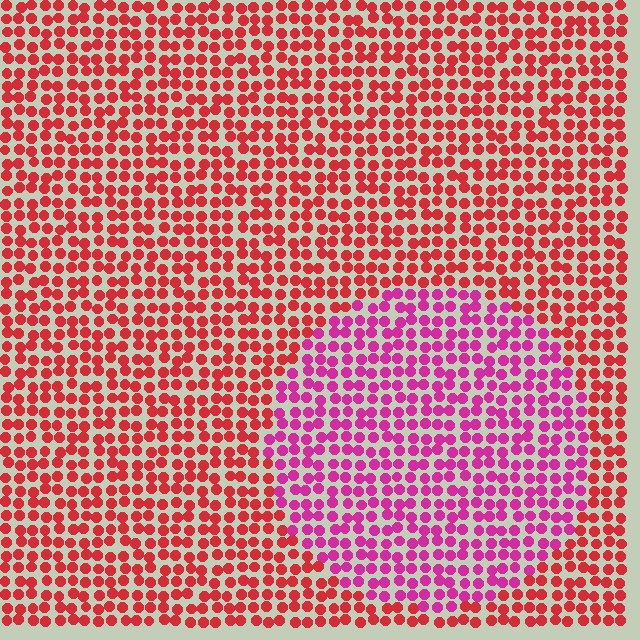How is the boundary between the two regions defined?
The boundary is defined purely by a slight shift in hue (about 37 degrees). Spacing, size, and orientation are identical on both sides.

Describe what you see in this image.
The image is filled with small red elements in a uniform arrangement. A circle-shaped region is visible where the elements are tinted to a slightly different hue, forming a subtle color boundary.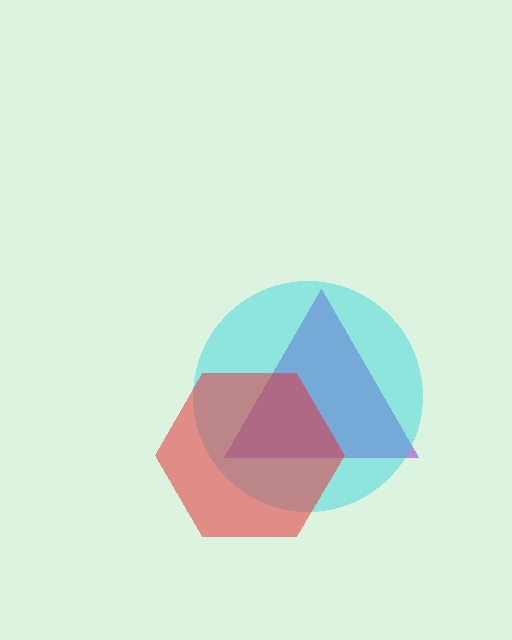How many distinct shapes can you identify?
There are 3 distinct shapes: a purple triangle, a cyan circle, a red hexagon.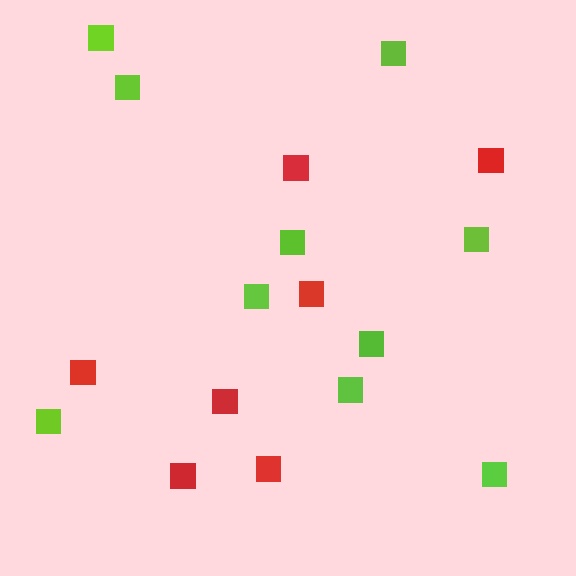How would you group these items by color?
There are 2 groups: one group of red squares (7) and one group of lime squares (10).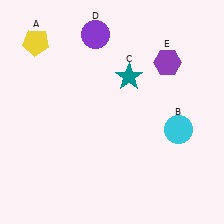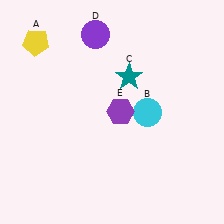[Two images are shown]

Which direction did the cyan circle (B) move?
The cyan circle (B) moved left.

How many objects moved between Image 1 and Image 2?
2 objects moved between the two images.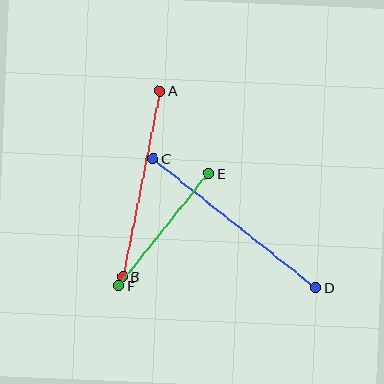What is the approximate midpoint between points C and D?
The midpoint is at approximately (235, 223) pixels.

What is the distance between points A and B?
The distance is approximately 189 pixels.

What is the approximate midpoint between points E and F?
The midpoint is at approximately (164, 230) pixels.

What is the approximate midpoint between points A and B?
The midpoint is at approximately (141, 184) pixels.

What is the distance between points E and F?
The distance is approximately 144 pixels.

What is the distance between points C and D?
The distance is approximately 208 pixels.